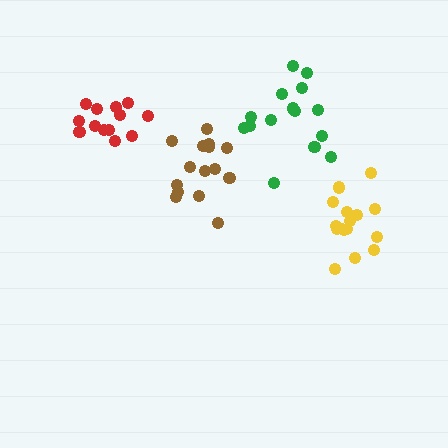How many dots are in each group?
Group 1: 16 dots, Group 2: 15 dots, Group 3: 13 dots, Group 4: 15 dots (59 total).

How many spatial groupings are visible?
There are 4 spatial groupings.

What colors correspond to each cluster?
The clusters are colored: yellow, brown, red, green.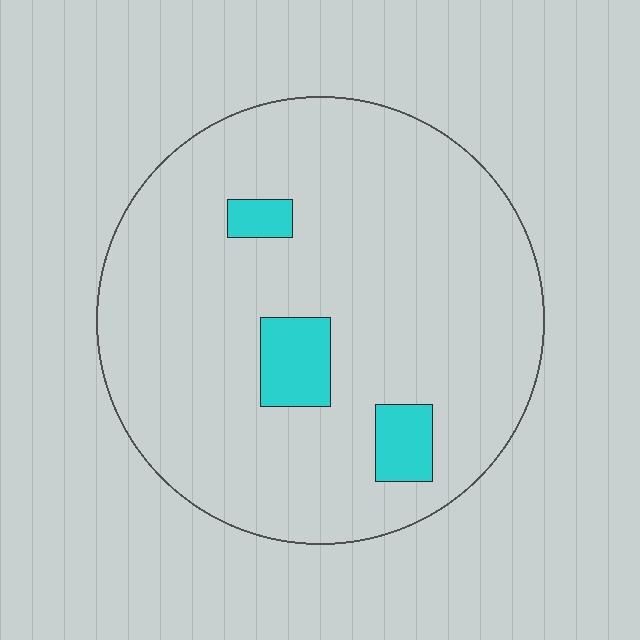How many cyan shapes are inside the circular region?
3.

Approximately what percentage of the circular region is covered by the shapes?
Approximately 10%.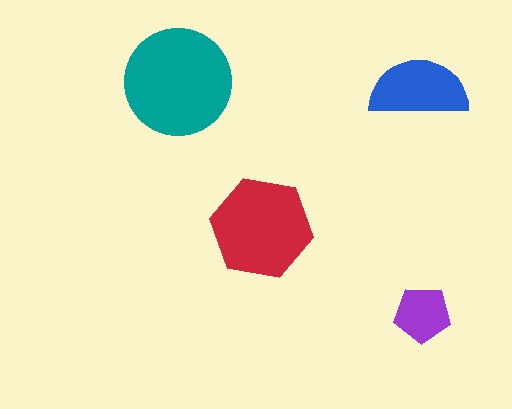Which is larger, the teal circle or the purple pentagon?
The teal circle.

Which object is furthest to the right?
The purple pentagon is rightmost.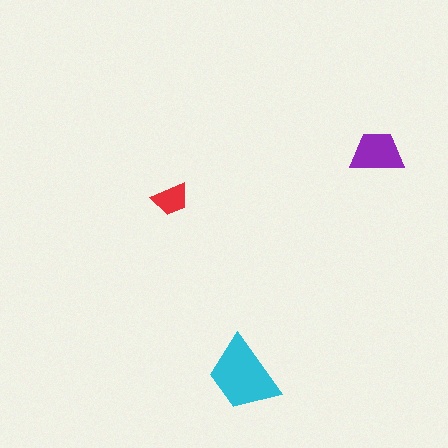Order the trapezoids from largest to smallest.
the cyan one, the purple one, the red one.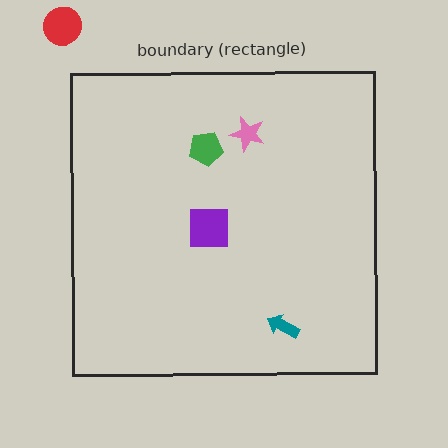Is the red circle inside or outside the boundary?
Outside.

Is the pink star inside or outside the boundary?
Inside.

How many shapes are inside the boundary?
4 inside, 1 outside.